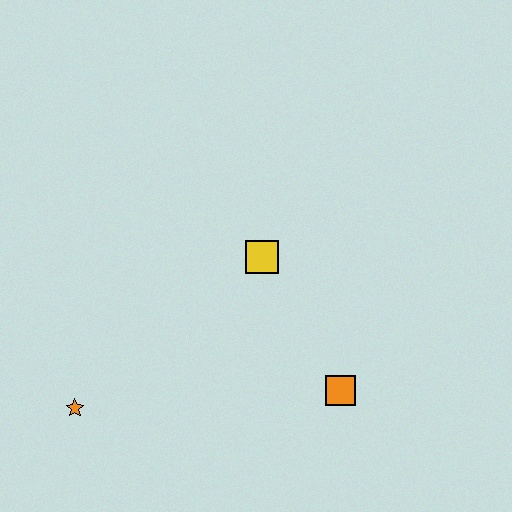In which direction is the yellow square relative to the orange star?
The yellow square is to the right of the orange star.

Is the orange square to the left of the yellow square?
No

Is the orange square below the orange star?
No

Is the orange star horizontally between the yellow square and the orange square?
No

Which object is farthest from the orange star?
The orange square is farthest from the orange star.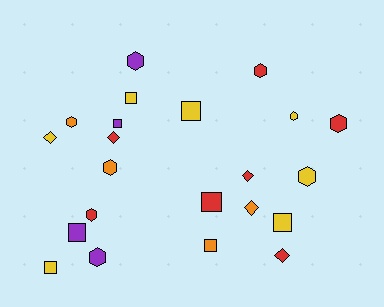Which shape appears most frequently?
Hexagon, with 9 objects.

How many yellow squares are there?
There are 4 yellow squares.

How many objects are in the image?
There are 22 objects.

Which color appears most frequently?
Yellow, with 7 objects.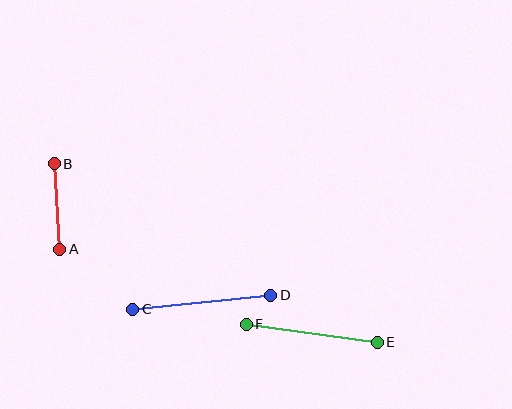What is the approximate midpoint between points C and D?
The midpoint is at approximately (202, 302) pixels.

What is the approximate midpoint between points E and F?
The midpoint is at approximately (312, 333) pixels.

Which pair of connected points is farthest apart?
Points C and D are farthest apart.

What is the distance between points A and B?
The distance is approximately 86 pixels.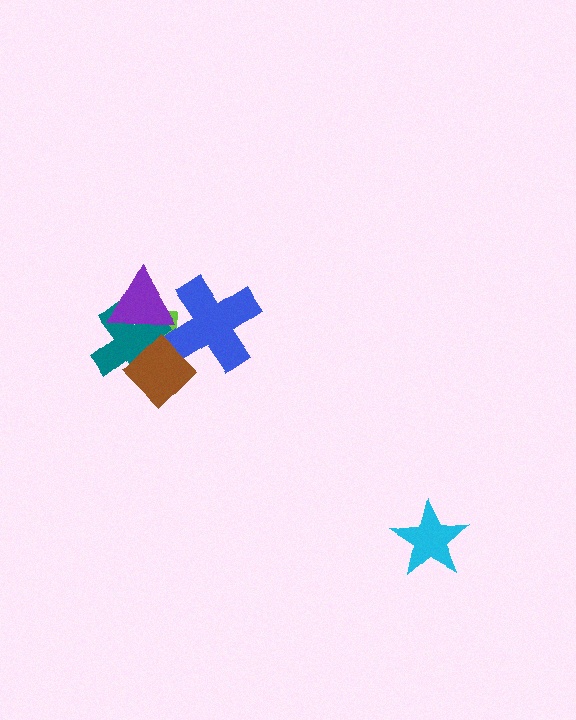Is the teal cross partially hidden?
Yes, it is partially covered by another shape.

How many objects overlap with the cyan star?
0 objects overlap with the cyan star.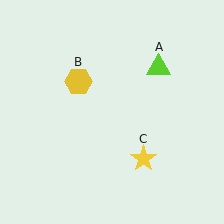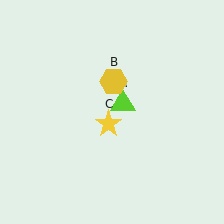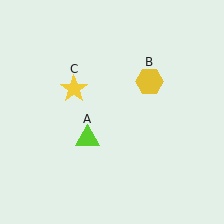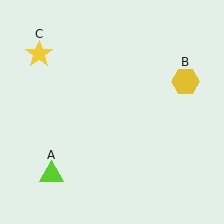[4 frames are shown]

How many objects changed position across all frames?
3 objects changed position: lime triangle (object A), yellow hexagon (object B), yellow star (object C).